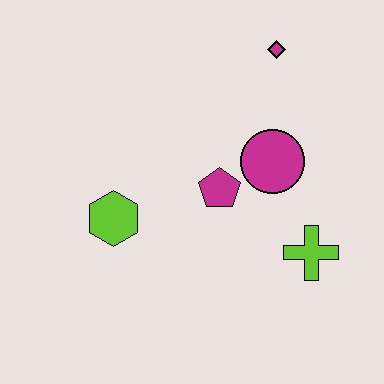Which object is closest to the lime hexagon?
The magenta pentagon is closest to the lime hexagon.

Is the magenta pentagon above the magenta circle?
No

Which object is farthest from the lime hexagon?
The magenta diamond is farthest from the lime hexagon.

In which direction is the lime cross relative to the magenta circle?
The lime cross is below the magenta circle.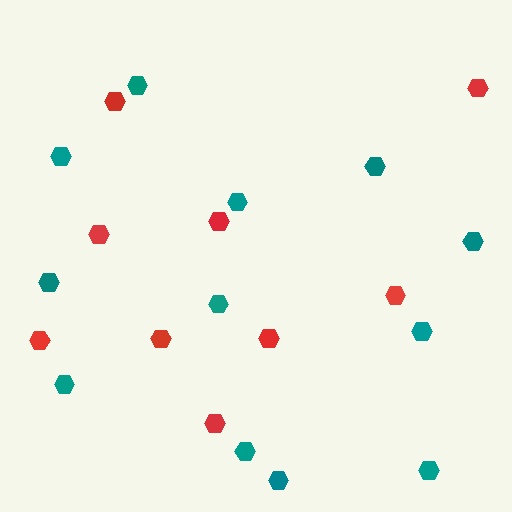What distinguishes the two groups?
There are 2 groups: one group of red hexagons (9) and one group of teal hexagons (12).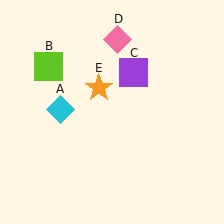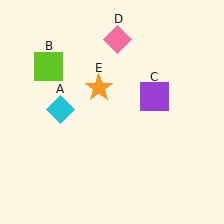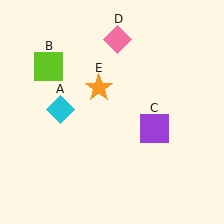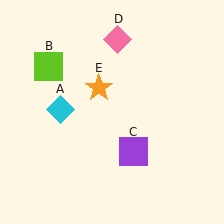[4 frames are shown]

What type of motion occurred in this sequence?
The purple square (object C) rotated clockwise around the center of the scene.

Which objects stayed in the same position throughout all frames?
Cyan diamond (object A) and lime square (object B) and pink diamond (object D) and orange star (object E) remained stationary.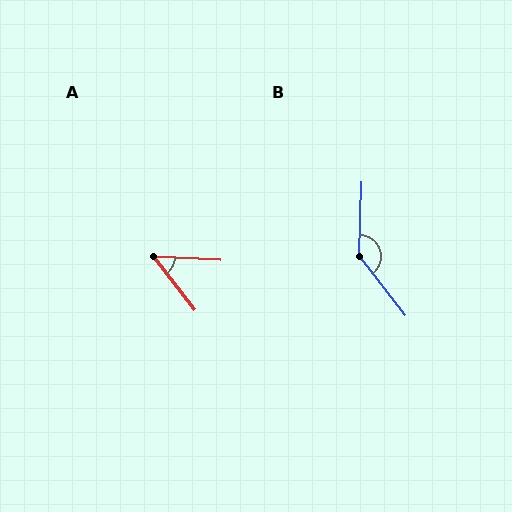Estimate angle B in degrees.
Approximately 140 degrees.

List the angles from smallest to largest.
A (49°), B (140°).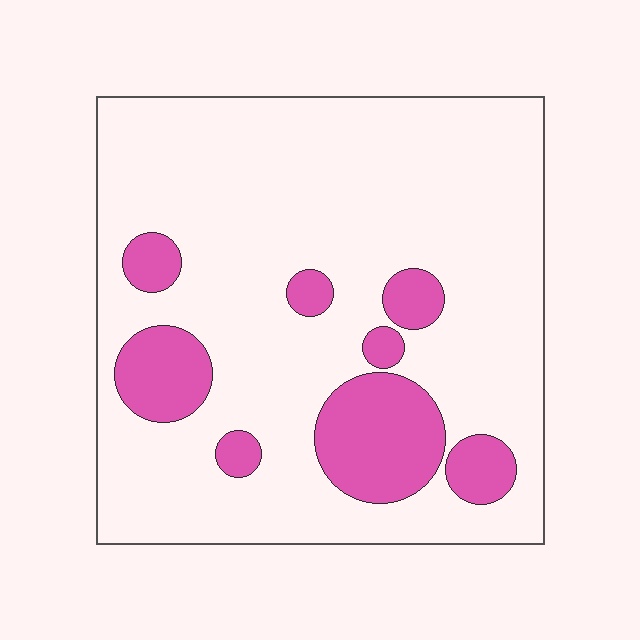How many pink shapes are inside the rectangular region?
8.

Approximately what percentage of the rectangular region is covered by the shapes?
Approximately 20%.